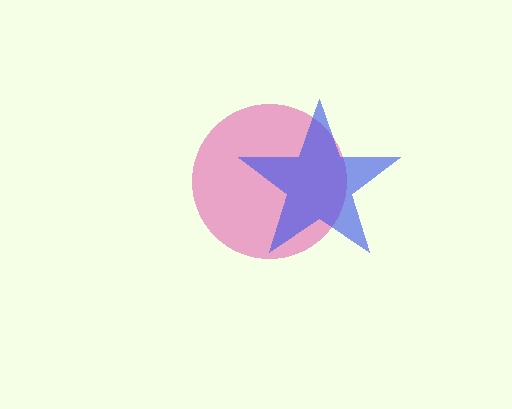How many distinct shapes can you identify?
There are 2 distinct shapes: a pink circle, a blue star.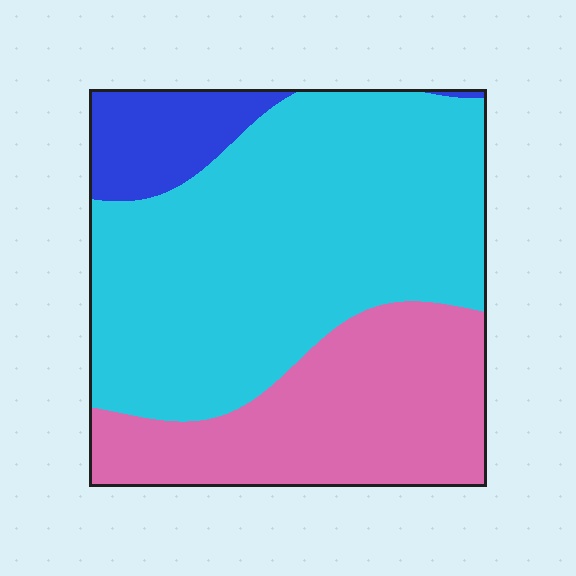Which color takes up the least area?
Blue, at roughly 10%.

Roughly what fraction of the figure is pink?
Pink covers 31% of the figure.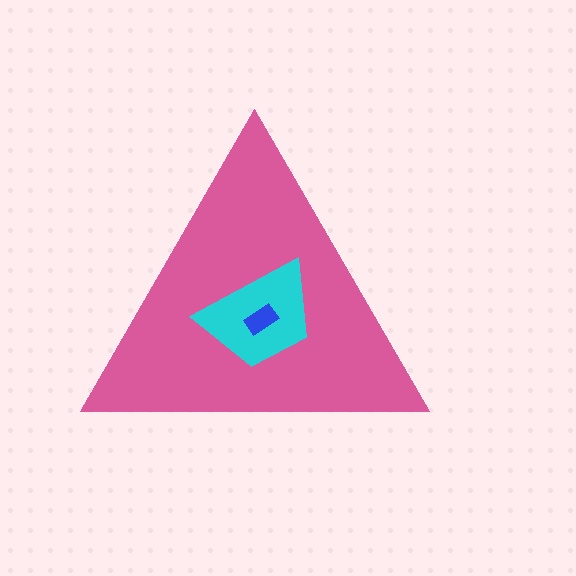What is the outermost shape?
The pink triangle.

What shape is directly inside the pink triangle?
The cyan trapezoid.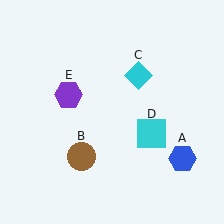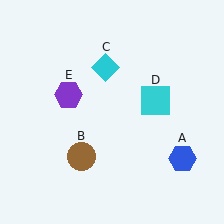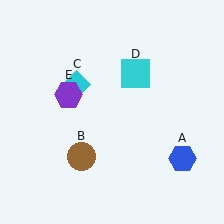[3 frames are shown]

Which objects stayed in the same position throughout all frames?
Blue hexagon (object A) and brown circle (object B) and purple hexagon (object E) remained stationary.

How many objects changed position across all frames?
2 objects changed position: cyan diamond (object C), cyan square (object D).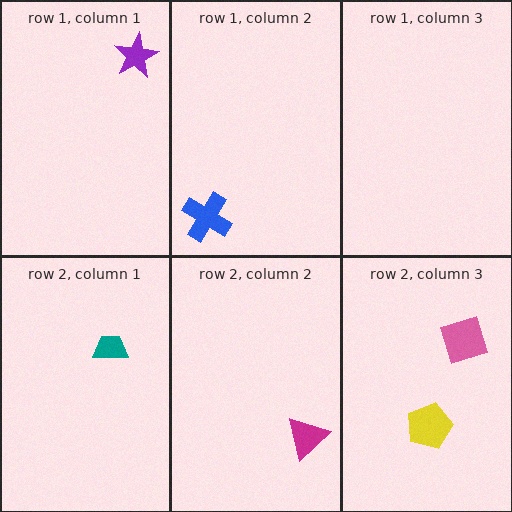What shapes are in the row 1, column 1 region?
The purple star.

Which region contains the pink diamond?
The row 2, column 3 region.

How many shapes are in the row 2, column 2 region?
1.